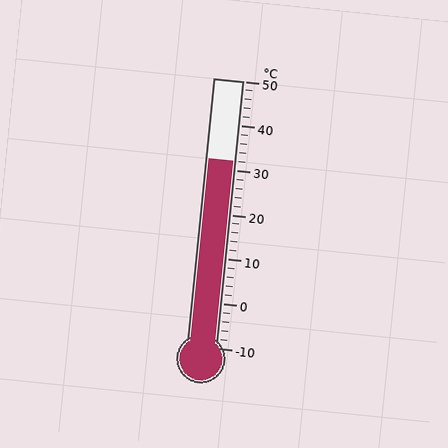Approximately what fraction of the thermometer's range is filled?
The thermometer is filled to approximately 70% of its range.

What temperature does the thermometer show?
The thermometer shows approximately 32°C.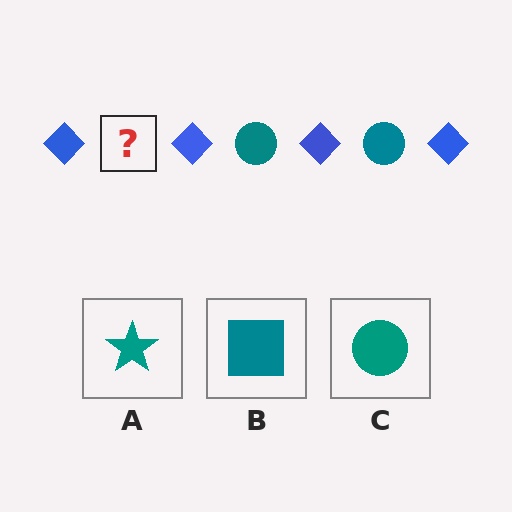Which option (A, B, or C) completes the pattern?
C.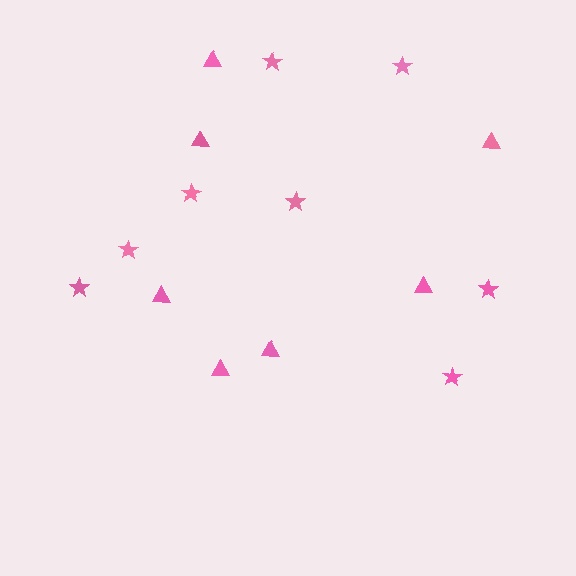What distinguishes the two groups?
There are 2 groups: one group of triangles (7) and one group of stars (8).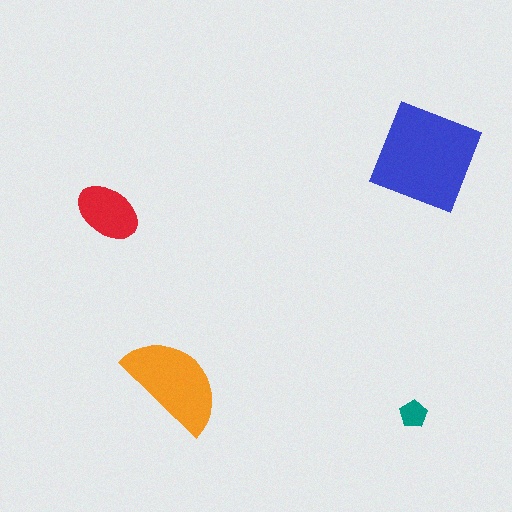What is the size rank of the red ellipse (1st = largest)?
3rd.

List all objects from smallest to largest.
The teal pentagon, the red ellipse, the orange semicircle, the blue diamond.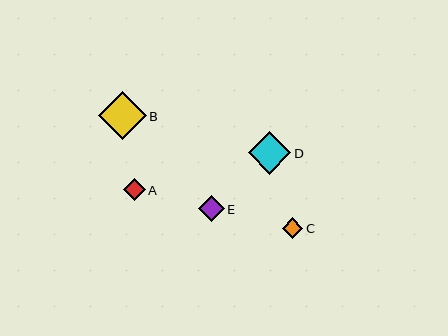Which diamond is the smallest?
Diamond C is the smallest with a size of approximately 21 pixels.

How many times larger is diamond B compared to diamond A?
Diamond B is approximately 2.2 times the size of diamond A.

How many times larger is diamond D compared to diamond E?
Diamond D is approximately 1.6 times the size of diamond E.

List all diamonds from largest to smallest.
From largest to smallest: B, D, E, A, C.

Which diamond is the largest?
Diamond B is the largest with a size of approximately 47 pixels.